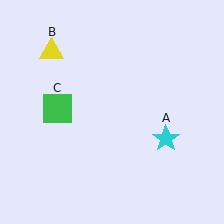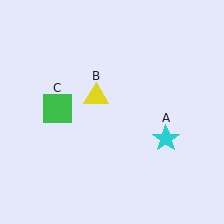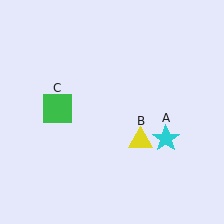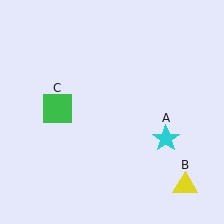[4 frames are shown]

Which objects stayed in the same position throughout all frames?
Cyan star (object A) and green square (object C) remained stationary.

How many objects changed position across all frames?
1 object changed position: yellow triangle (object B).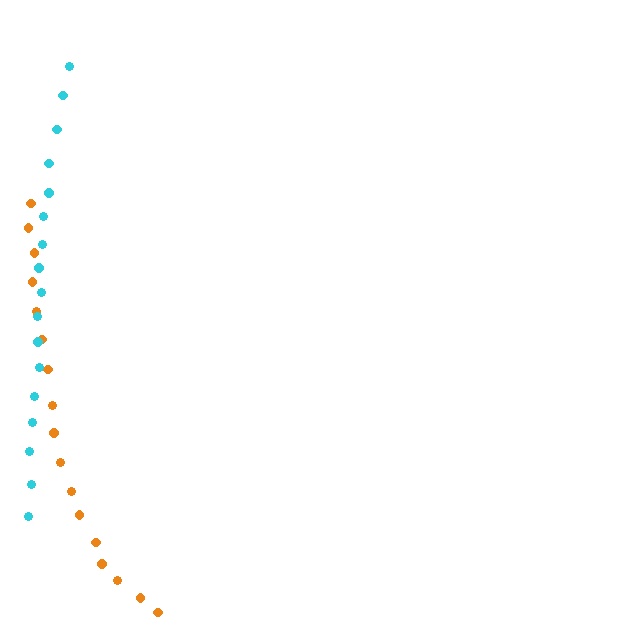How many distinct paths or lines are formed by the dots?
There are 2 distinct paths.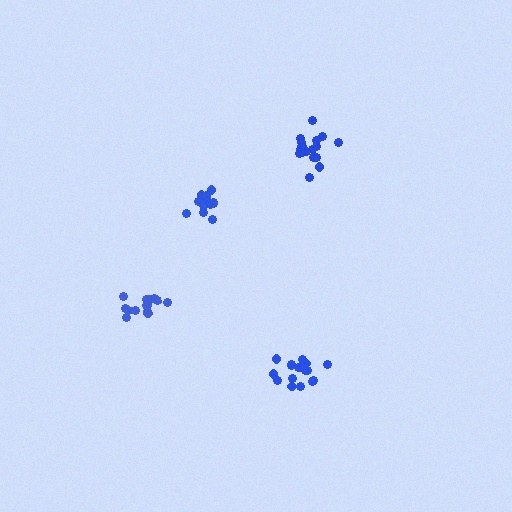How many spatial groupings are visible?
There are 4 spatial groupings.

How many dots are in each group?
Group 1: 17 dots, Group 2: 19 dots, Group 3: 14 dots, Group 4: 14 dots (64 total).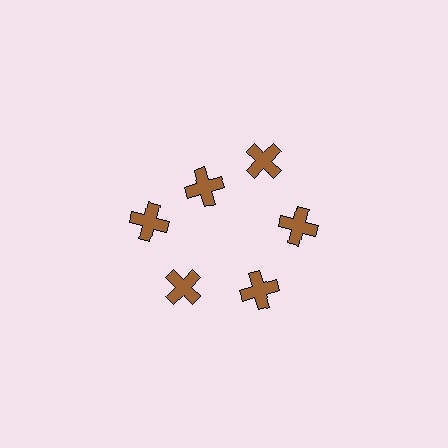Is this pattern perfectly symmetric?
No. The 6 brown crosses are arranged in a ring, but one element near the 11 o'clock position is pulled inward toward the center, breaking the 6-fold rotational symmetry.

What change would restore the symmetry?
The symmetry would be restored by moving it outward, back onto the ring so that all 6 crosses sit at equal angles and equal distance from the center.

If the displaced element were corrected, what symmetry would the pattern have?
It would have 6-fold rotational symmetry — the pattern would map onto itself every 60 degrees.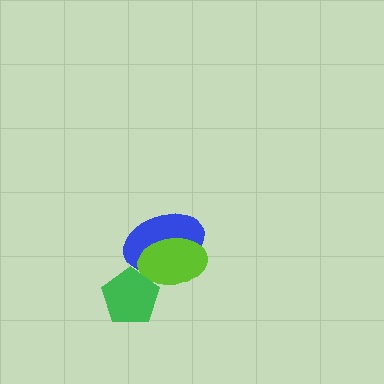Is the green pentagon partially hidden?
No, no other shape covers it.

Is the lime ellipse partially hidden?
Yes, it is partially covered by another shape.